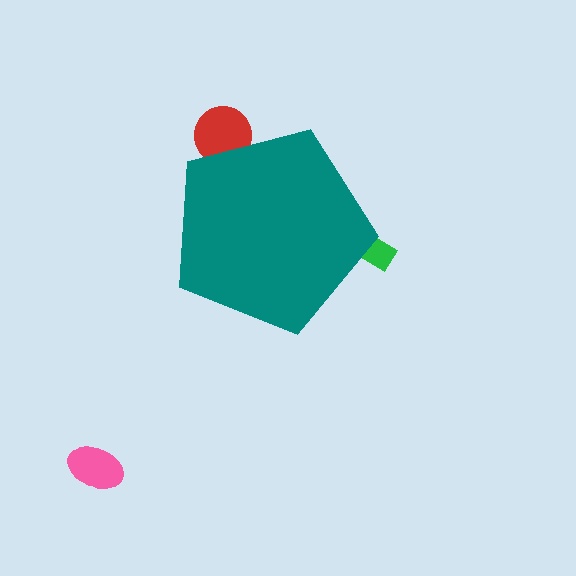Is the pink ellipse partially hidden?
No, the pink ellipse is fully visible.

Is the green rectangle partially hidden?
Yes, the green rectangle is partially hidden behind the teal pentagon.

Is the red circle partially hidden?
Yes, the red circle is partially hidden behind the teal pentagon.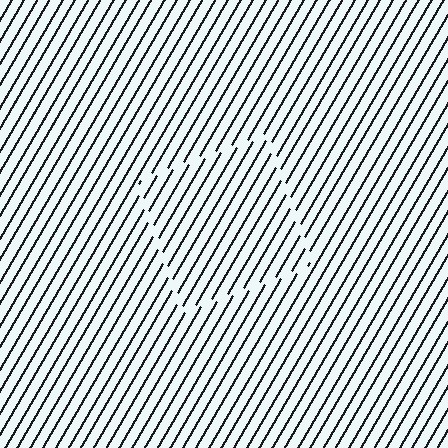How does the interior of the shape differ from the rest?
The interior of the shape contains the same grating, shifted by half a period — the contour is defined by the phase discontinuity where line-ends from the inner and outer gratings abut.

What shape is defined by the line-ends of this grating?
An illusory square. The interior of the shape contains the same grating, shifted by half a period — the contour is defined by the phase discontinuity where line-ends from the inner and outer gratings abut.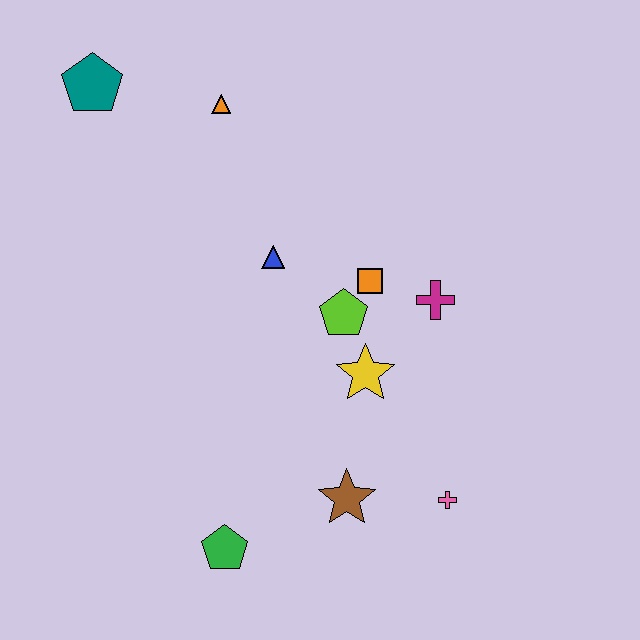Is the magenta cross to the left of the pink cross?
Yes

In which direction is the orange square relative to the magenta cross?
The orange square is to the left of the magenta cross.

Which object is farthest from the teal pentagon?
The pink cross is farthest from the teal pentagon.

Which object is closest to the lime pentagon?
The orange square is closest to the lime pentagon.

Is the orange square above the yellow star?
Yes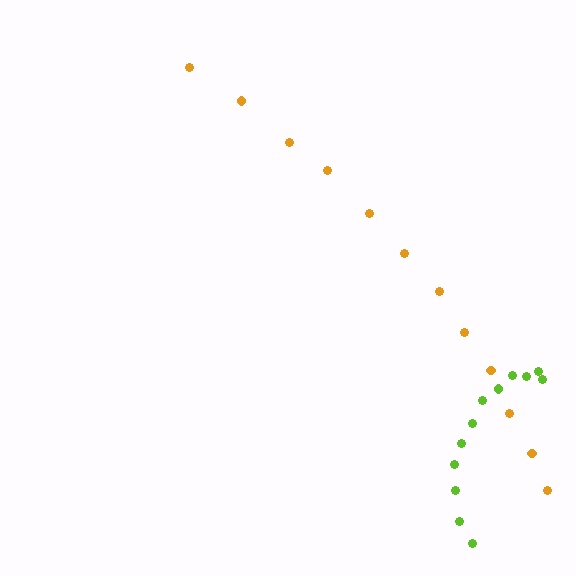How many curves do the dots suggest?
There are 2 distinct paths.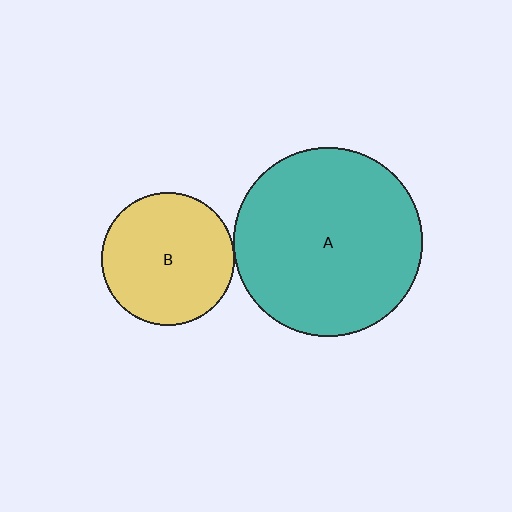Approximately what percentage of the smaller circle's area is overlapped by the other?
Approximately 5%.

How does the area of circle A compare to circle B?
Approximately 2.0 times.